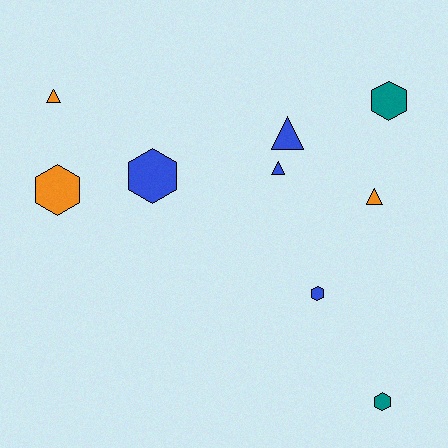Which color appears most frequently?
Blue, with 4 objects.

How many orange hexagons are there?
There is 1 orange hexagon.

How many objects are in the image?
There are 9 objects.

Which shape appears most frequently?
Hexagon, with 5 objects.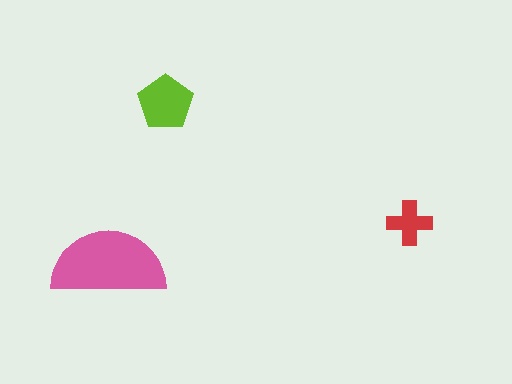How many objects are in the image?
There are 3 objects in the image.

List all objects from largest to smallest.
The pink semicircle, the lime pentagon, the red cross.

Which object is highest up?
The lime pentagon is topmost.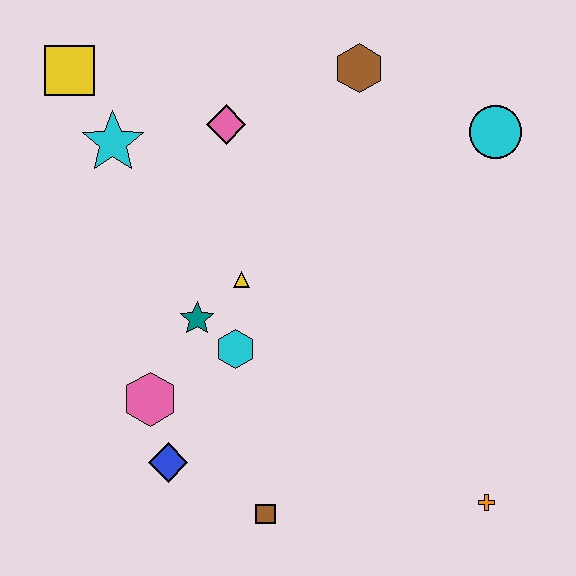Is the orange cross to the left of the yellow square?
No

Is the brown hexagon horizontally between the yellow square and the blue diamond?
No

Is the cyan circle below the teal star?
No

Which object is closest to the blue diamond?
The pink hexagon is closest to the blue diamond.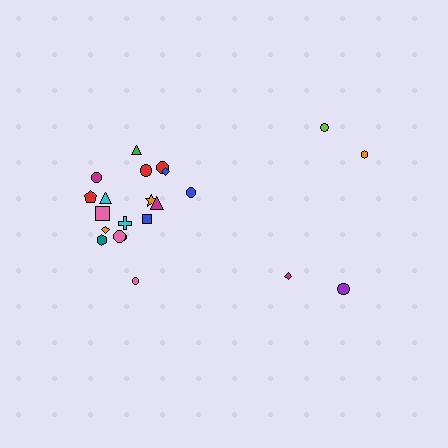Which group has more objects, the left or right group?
The left group.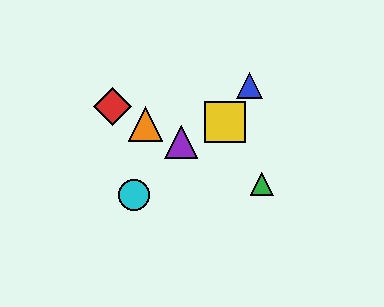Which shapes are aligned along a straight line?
The red diamond, the green triangle, the purple triangle, the orange triangle are aligned along a straight line.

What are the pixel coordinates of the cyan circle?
The cyan circle is at (134, 195).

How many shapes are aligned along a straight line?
4 shapes (the red diamond, the green triangle, the purple triangle, the orange triangle) are aligned along a straight line.